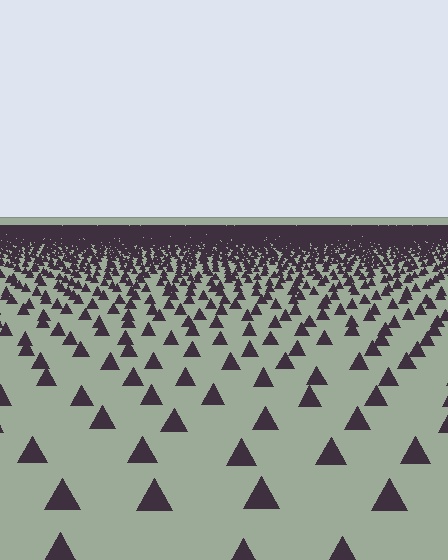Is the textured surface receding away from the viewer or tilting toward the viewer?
The surface is receding away from the viewer. Texture elements get smaller and denser toward the top.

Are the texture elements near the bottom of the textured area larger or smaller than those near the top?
Larger. Near the bottom, elements are closer to the viewer and appear at a bigger on-screen size.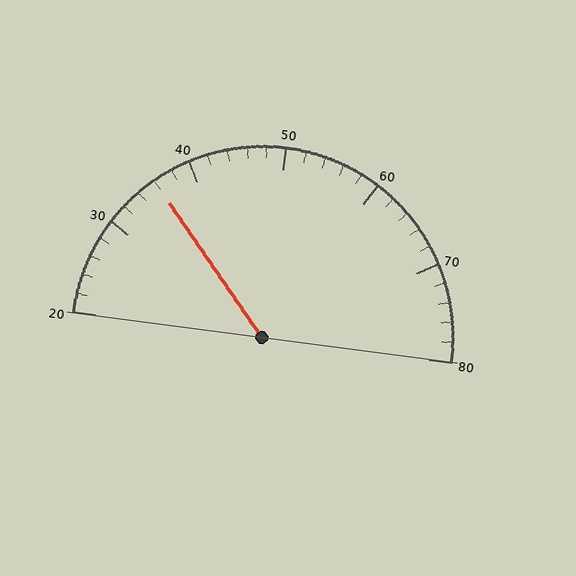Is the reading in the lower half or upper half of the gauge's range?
The reading is in the lower half of the range (20 to 80).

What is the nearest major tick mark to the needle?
The nearest major tick mark is 40.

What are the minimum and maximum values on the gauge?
The gauge ranges from 20 to 80.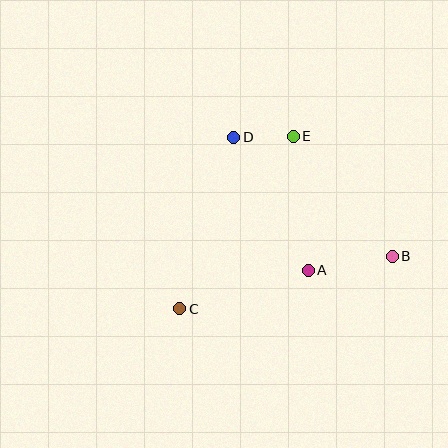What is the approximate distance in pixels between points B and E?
The distance between B and E is approximately 156 pixels.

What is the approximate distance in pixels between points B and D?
The distance between B and D is approximately 198 pixels.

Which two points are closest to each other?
Points D and E are closest to each other.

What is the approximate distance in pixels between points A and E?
The distance between A and E is approximately 135 pixels.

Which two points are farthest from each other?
Points B and C are farthest from each other.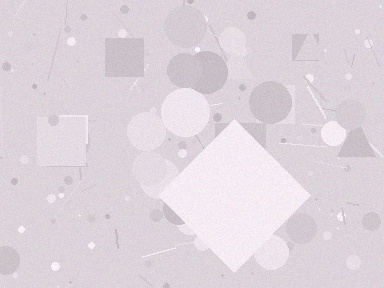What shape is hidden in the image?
A diamond is hidden in the image.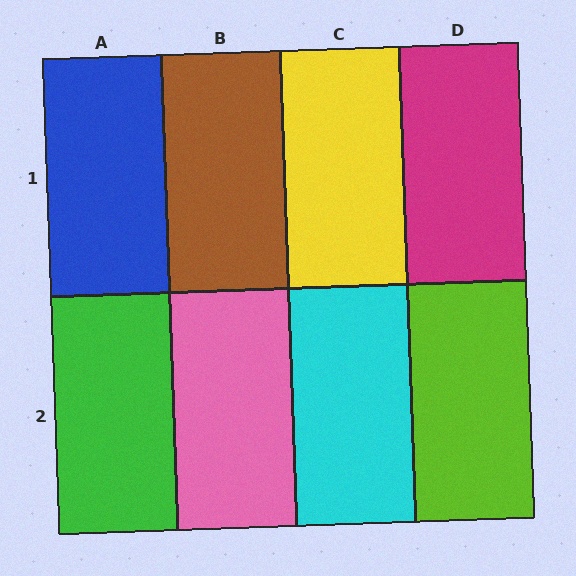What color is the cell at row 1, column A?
Blue.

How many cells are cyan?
1 cell is cyan.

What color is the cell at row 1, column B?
Brown.